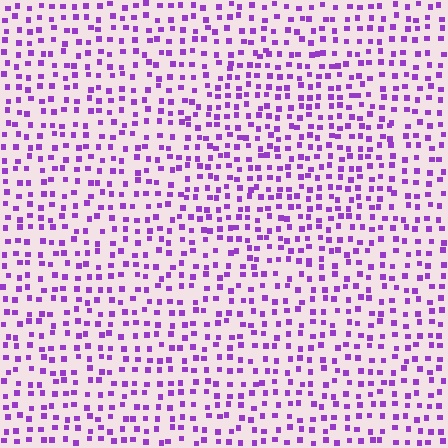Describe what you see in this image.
The image contains small purple elements arranged at two different densities. A circle-shaped region is visible where the elements are more densely packed than the surrounding area.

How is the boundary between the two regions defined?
The boundary is defined by a change in element density (approximately 1.3x ratio). All elements are the same color, size, and shape.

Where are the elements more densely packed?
The elements are more densely packed inside the circle boundary.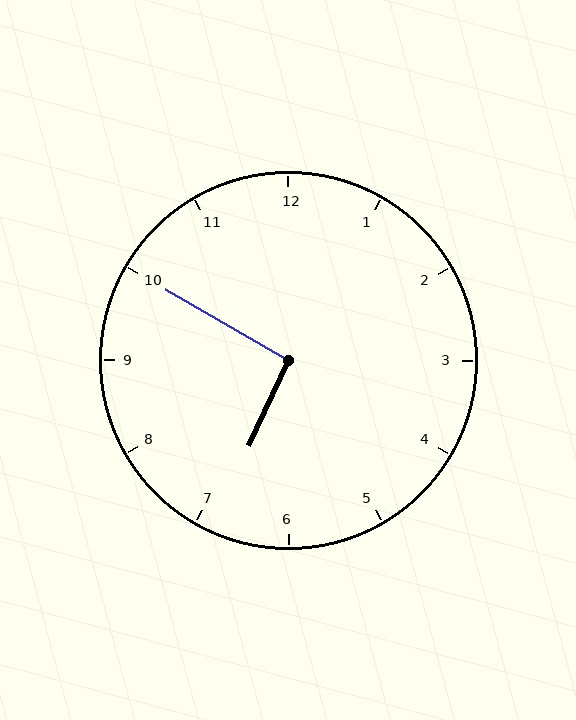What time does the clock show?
6:50.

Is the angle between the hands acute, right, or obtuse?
It is right.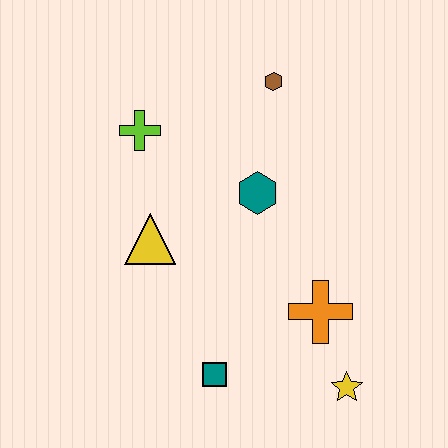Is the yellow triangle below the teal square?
No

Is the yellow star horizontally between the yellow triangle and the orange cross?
No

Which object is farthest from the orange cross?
The lime cross is farthest from the orange cross.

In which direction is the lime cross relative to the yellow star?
The lime cross is above the yellow star.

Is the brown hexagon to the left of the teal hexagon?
No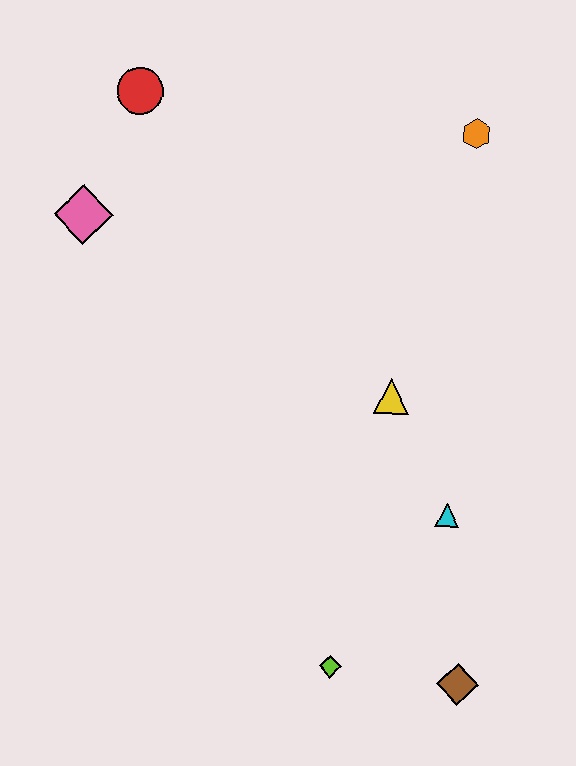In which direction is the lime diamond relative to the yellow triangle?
The lime diamond is below the yellow triangle.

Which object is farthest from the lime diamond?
The red circle is farthest from the lime diamond.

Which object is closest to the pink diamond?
The red circle is closest to the pink diamond.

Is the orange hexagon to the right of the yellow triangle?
Yes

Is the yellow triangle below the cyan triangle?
No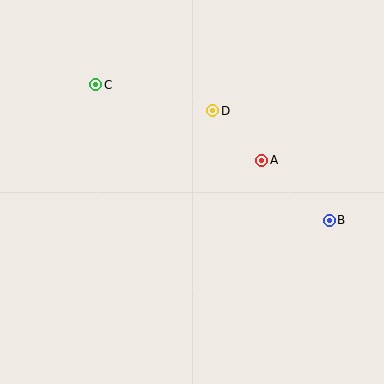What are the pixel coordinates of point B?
Point B is at (329, 220).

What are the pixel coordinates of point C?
Point C is at (95, 85).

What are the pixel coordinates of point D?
Point D is at (213, 111).